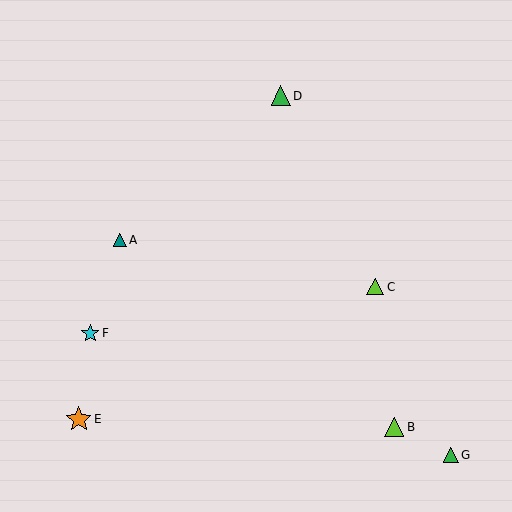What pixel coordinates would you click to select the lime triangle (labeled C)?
Click at (375, 287) to select the lime triangle C.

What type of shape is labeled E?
Shape E is an orange star.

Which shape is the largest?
The orange star (labeled E) is the largest.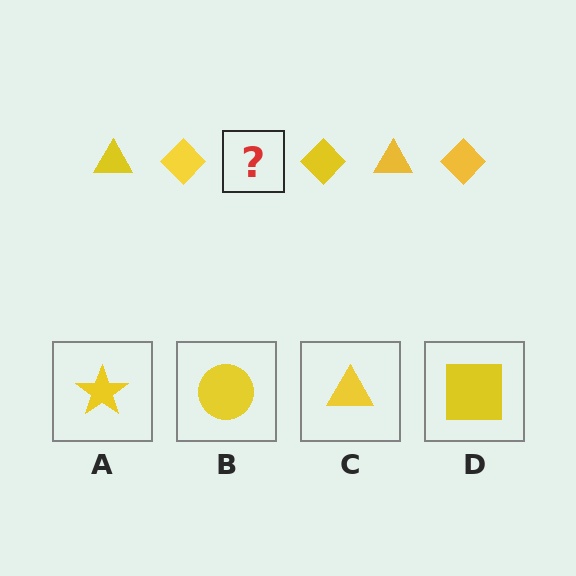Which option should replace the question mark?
Option C.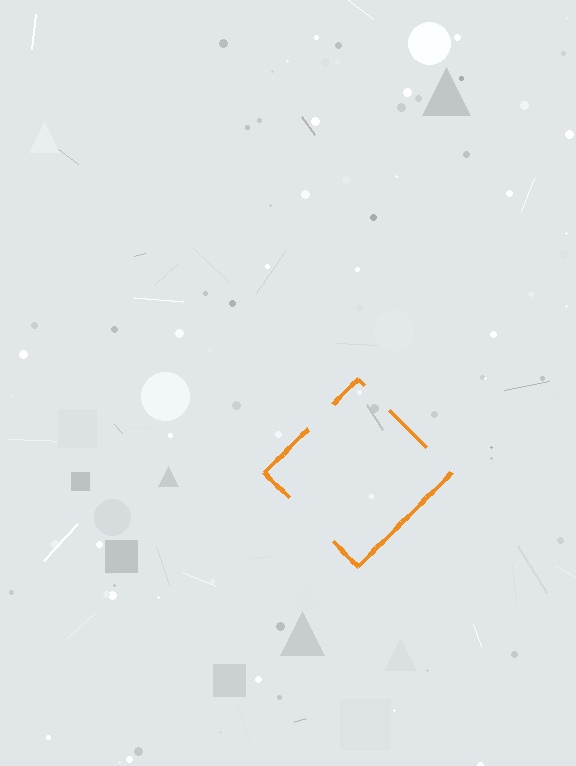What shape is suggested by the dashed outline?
The dashed outline suggests a diamond.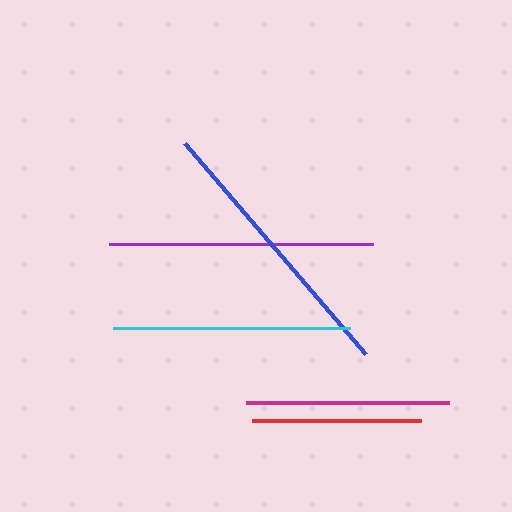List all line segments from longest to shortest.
From longest to shortest: blue, purple, cyan, magenta, red.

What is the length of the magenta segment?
The magenta segment is approximately 203 pixels long.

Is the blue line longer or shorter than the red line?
The blue line is longer than the red line.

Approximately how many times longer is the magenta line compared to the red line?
The magenta line is approximately 1.2 times the length of the red line.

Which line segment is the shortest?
The red line is the shortest at approximately 170 pixels.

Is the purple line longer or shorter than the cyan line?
The purple line is longer than the cyan line.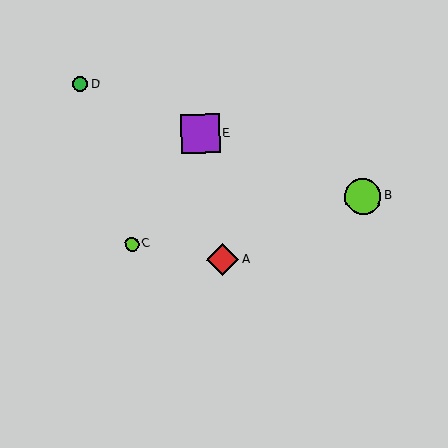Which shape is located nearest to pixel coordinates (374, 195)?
The lime circle (labeled B) at (363, 197) is nearest to that location.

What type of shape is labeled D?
Shape D is a green circle.